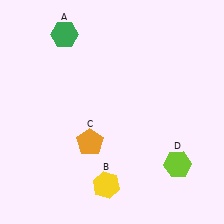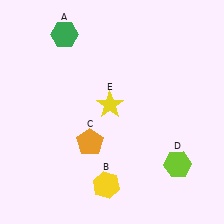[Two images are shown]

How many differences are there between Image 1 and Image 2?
There is 1 difference between the two images.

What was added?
A yellow star (E) was added in Image 2.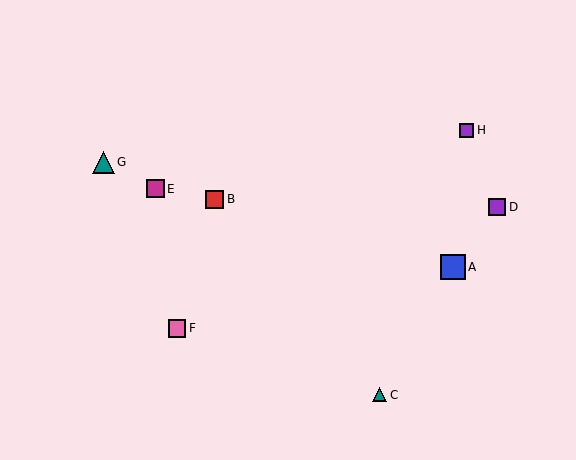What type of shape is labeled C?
Shape C is a teal triangle.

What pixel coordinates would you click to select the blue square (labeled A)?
Click at (453, 267) to select the blue square A.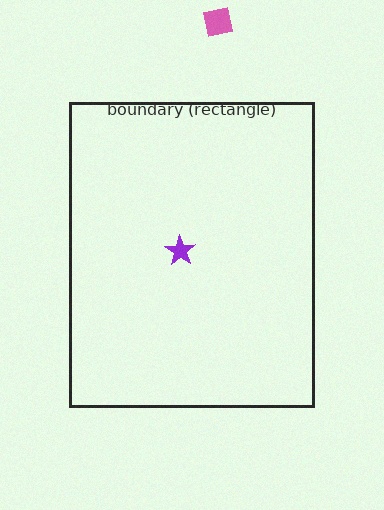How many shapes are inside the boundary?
1 inside, 1 outside.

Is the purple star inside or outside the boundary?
Inside.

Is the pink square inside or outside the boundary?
Outside.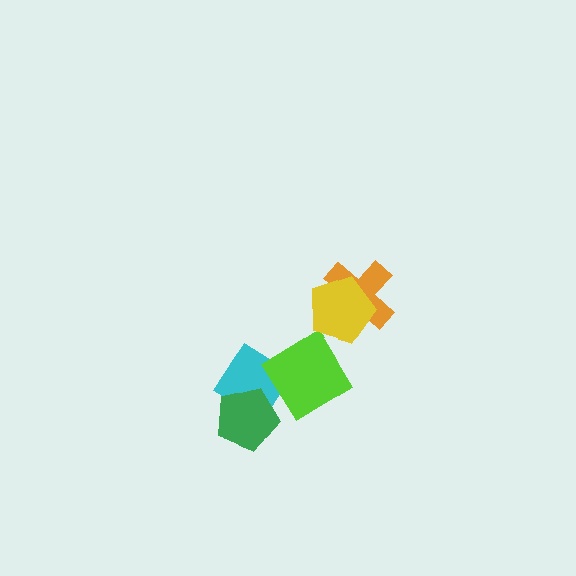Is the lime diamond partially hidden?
Yes, it is partially covered by another shape.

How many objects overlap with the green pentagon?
1 object overlaps with the green pentagon.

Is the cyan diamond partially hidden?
Yes, it is partially covered by another shape.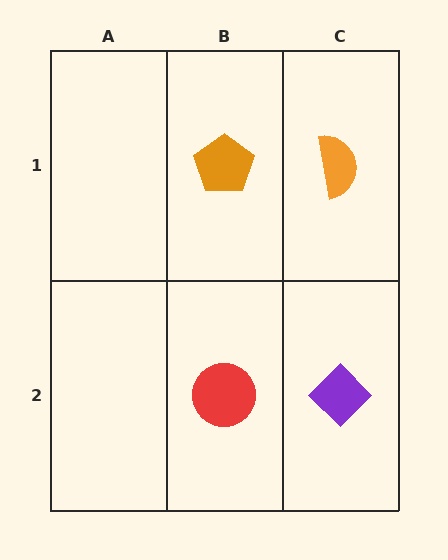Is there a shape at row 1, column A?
No, that cell is empty.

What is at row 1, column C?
An orange semicircle.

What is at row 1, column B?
An orange pentagon.